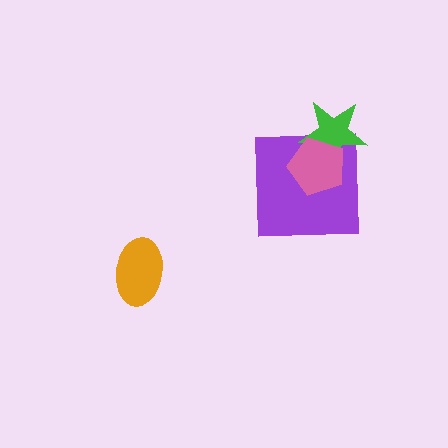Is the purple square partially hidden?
Yes, it is partially covered by another shape.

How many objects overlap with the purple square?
2 objects overlap with the purple square.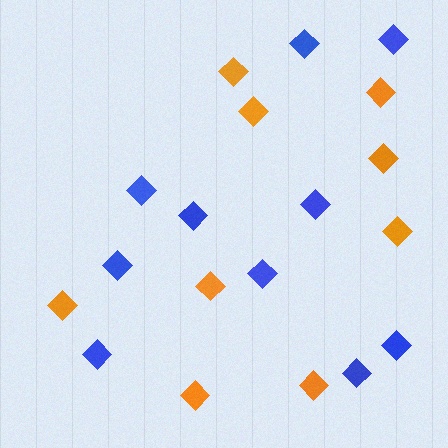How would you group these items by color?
There are 2 groups: one group of orange diamonds (9) and one group of blue diamonds (10).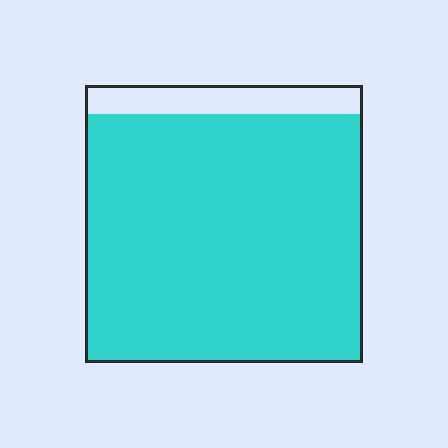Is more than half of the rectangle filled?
Yes.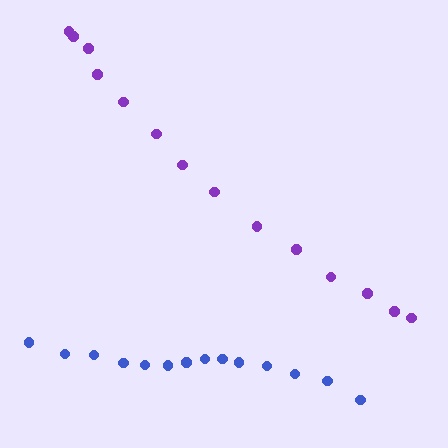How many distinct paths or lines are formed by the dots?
There are 2 distinct paths.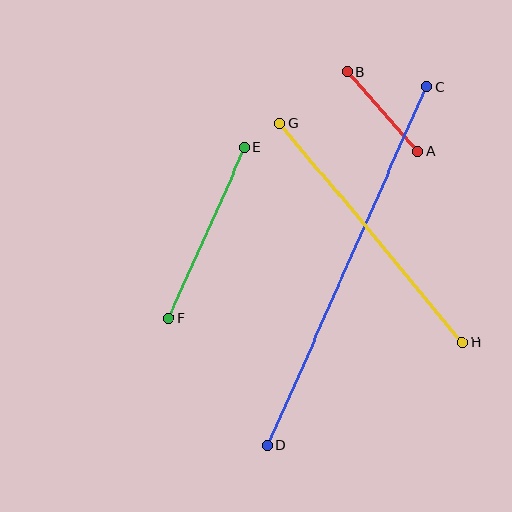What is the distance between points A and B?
The distance is approximately 106 pixels.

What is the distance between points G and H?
The distance is approximately 285 pixels.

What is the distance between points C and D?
The distance is approximately 392 pixels.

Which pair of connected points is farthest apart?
Points C and D are farthest apart.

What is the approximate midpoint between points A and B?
The midpoint is at approximately (383, 112) pixels.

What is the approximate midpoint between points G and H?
The midpoint is at approximately (371, 233) pixels.